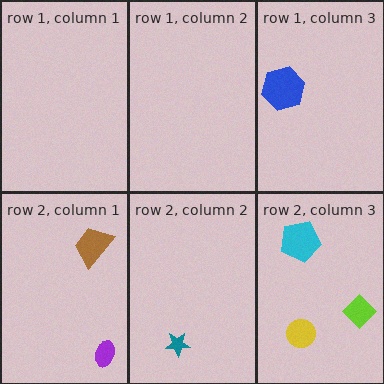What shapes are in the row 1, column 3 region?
The blue hexagon.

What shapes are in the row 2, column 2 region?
The teal star.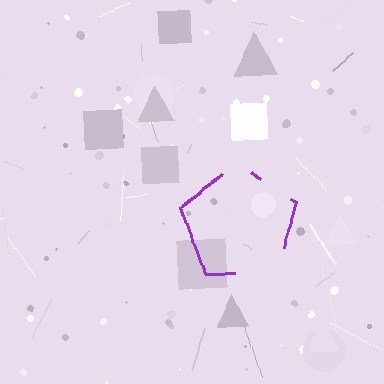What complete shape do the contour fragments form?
The contour fragments form a pentagon.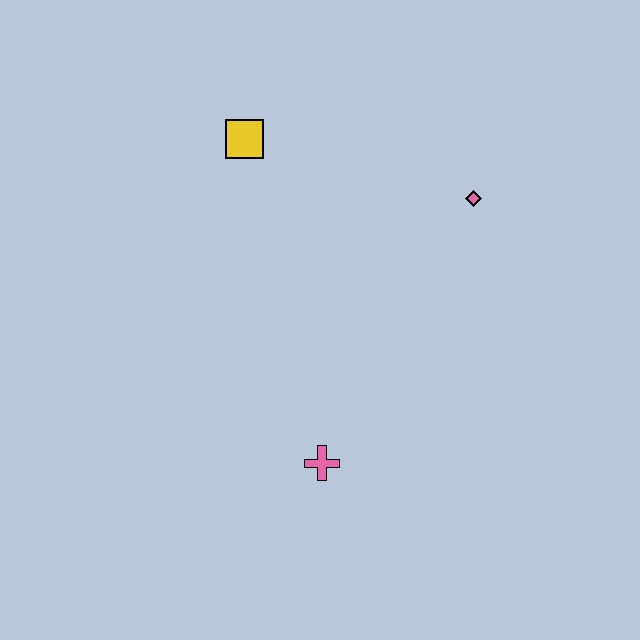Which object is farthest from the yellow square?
The pink cross is farthest from the yellow square.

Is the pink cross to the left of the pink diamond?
Yes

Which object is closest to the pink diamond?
The yellow square is closest to the pink diamond.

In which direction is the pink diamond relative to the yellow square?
The pink diamond is to the right of the yellow square.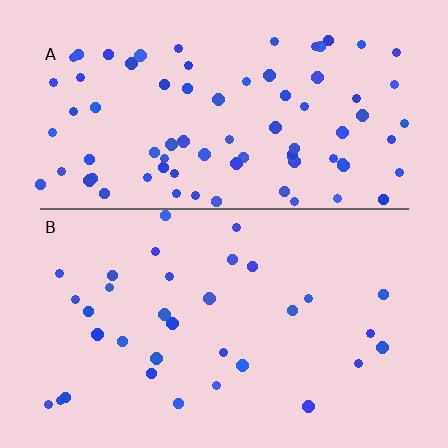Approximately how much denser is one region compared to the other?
Approximately 2.4× — region A over region B.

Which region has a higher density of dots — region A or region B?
A (the top).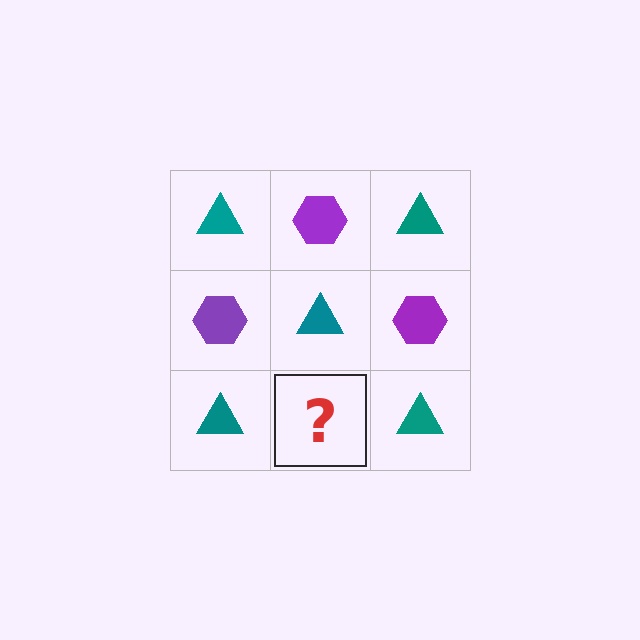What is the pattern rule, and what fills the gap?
The rule is that it alternates teal triangle and purple hexagon in a checkerboard pattern. The gap should be filled with a purple hexagon.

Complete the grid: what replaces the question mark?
The question mark should be replaced with a purple hexagon.